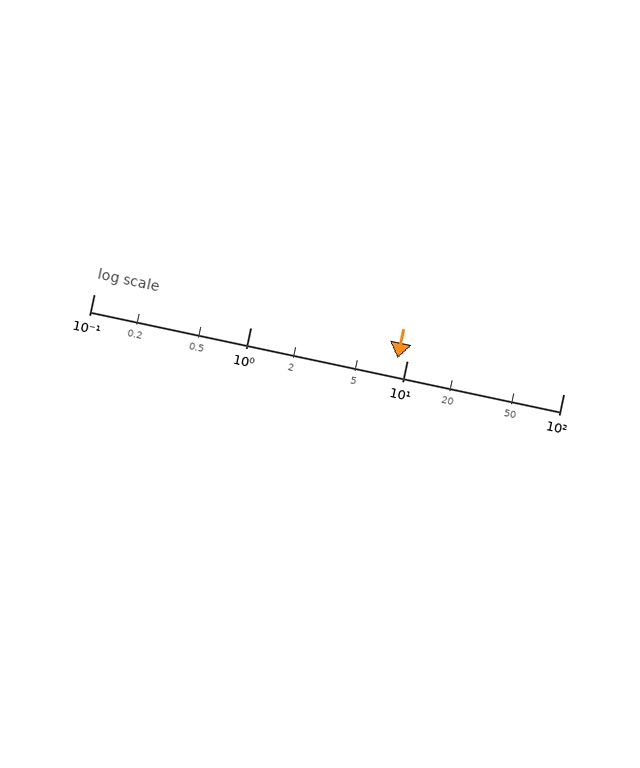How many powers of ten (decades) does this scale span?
The scale spans 3 decades, from 0.1 to 100.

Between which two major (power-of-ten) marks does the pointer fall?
The pointer is between 1 and 10.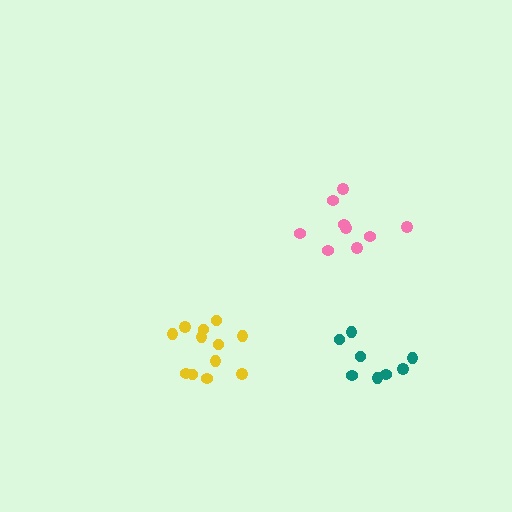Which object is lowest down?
The teal cluster is bottommost.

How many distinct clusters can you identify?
There are 3 distinct clusters.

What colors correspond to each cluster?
The clusters are colored: pink, teal, yellow.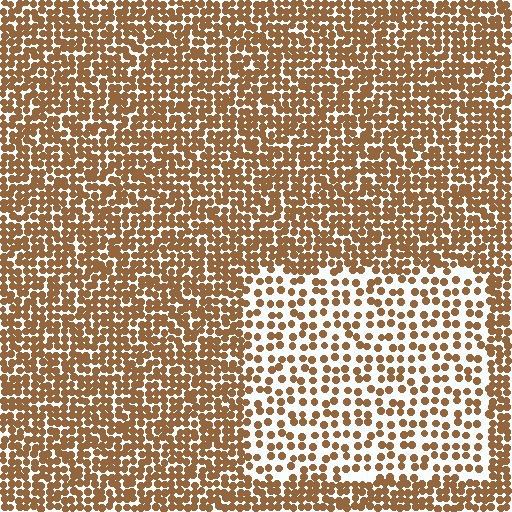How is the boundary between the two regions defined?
The boundary is defined by a change in element density (approximately 2.1x ratio). All elements are the same color, size, and shape.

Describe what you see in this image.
The image contains small brown elements arranged at two different densities. A rectangle-shaped region is visible where the elements are less densely packed than the surrounding area.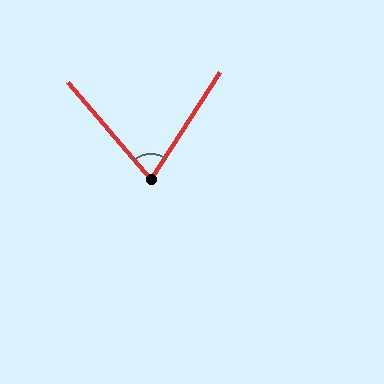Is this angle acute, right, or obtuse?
It is acute.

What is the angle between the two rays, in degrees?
Approximately 73 degrees.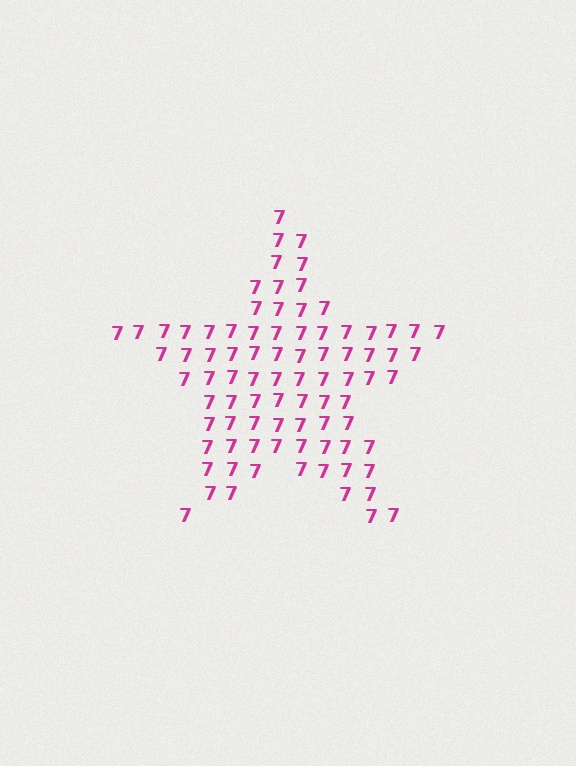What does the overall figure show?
The overall figure shows a star.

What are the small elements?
The small elements are digit 7's.